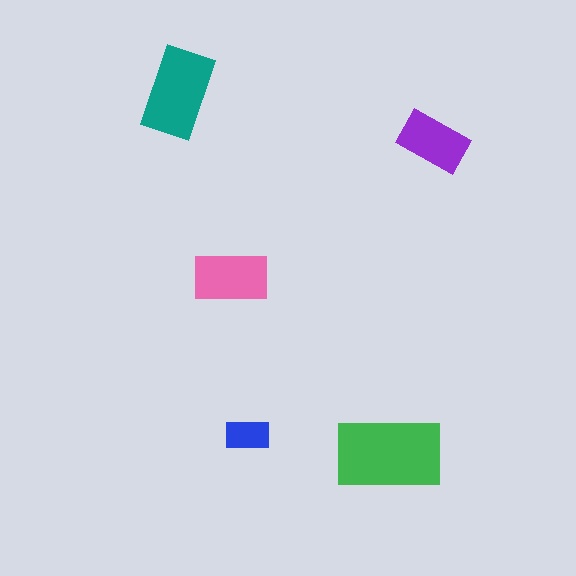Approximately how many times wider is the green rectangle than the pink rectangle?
About 1.5 times wider.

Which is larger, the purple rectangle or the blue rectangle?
The purple one.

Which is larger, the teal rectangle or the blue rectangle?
The teal one.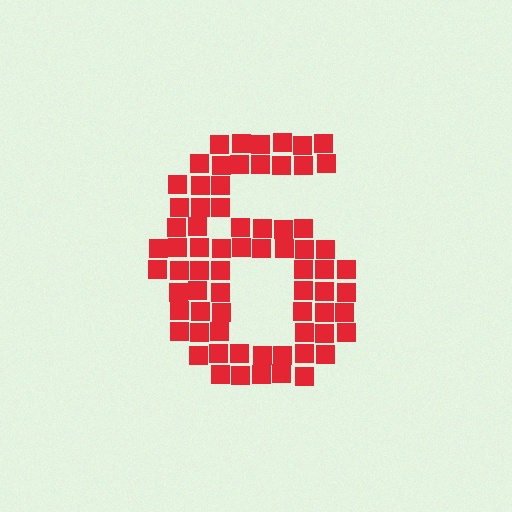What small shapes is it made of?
It is made of small squares.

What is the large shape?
The large shape is the digit 6.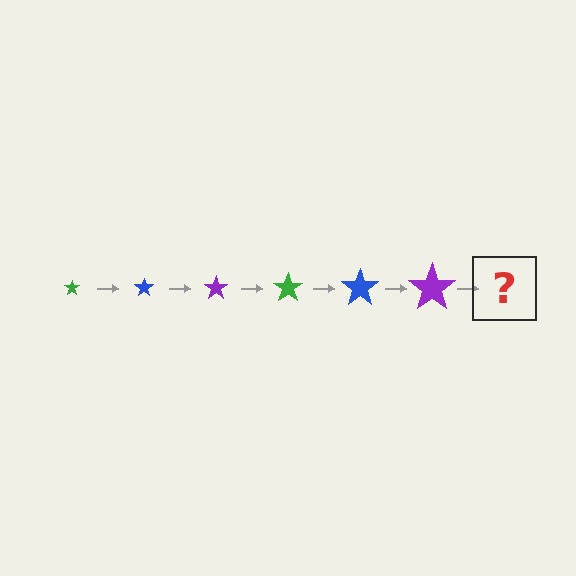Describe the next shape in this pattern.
It should be a green star, larger than the previous one.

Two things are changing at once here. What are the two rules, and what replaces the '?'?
The two rules are that the star grows larger each step and the color cycles through green, blue, and purple. The '?' should be a green star, larger than the previous one.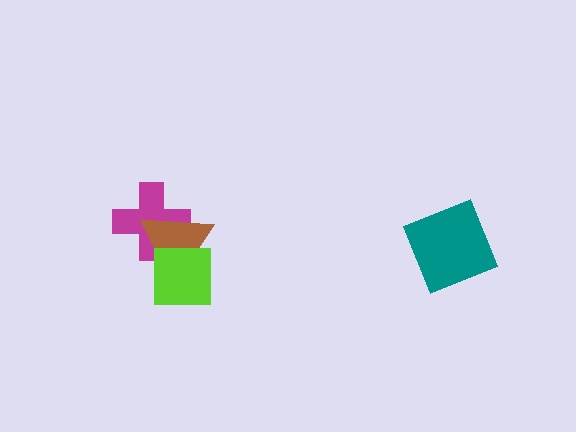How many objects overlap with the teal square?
0 objects overlap with the teal square.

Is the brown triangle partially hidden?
Yes, it is partially covered by another shape.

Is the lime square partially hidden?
No, no other shape covers it.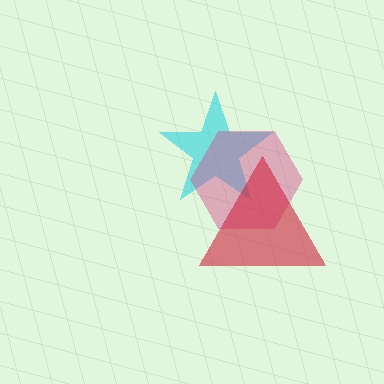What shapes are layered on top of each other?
The layered shapes are: a cyan star, a magenta hexagon, a red triangle.